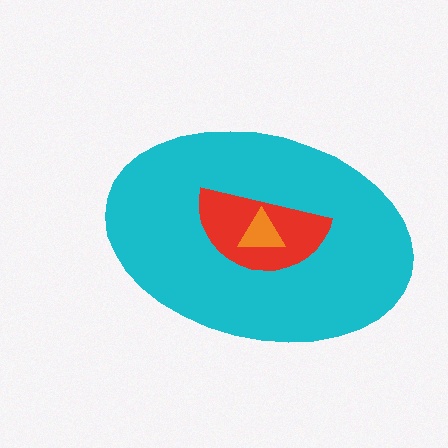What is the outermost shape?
The cyan ellipse.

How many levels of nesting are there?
3.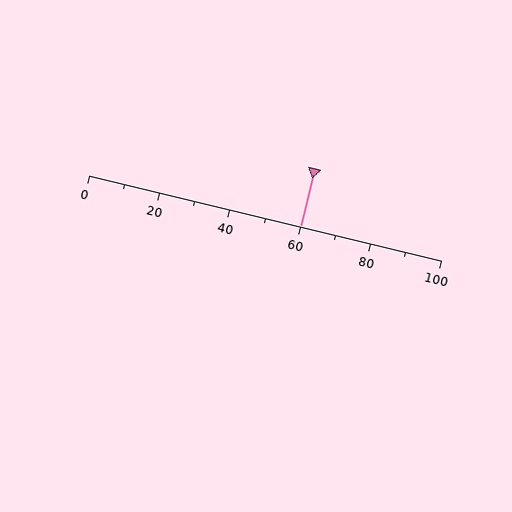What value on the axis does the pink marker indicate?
The marker indicates approximately 60.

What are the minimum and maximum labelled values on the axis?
The axis runs from 0 to 100.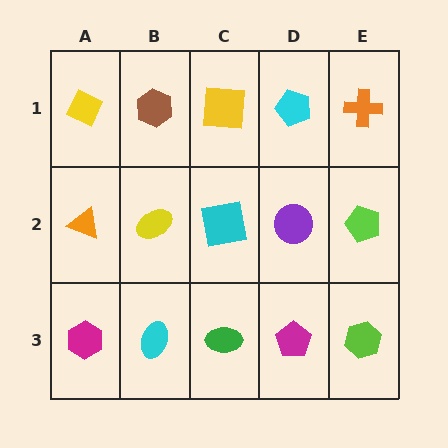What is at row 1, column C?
A yellow square.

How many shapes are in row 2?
5 shapes.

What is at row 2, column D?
A purple circle.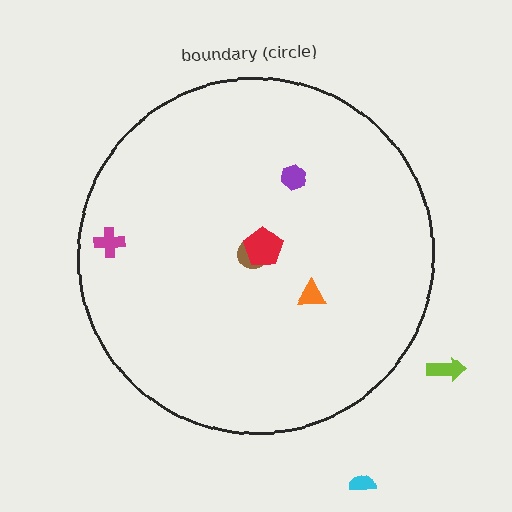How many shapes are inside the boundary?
5 inside, 2 outside.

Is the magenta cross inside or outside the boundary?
Inside.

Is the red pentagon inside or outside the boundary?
Inside.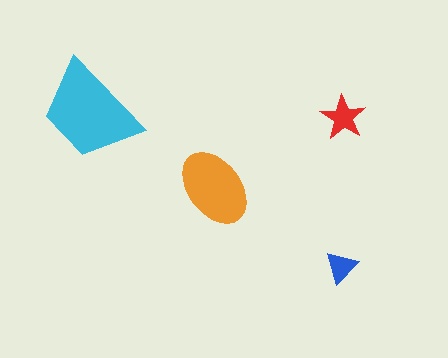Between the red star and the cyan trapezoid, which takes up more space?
The cyan trapezoid.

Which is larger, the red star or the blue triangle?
The red star.